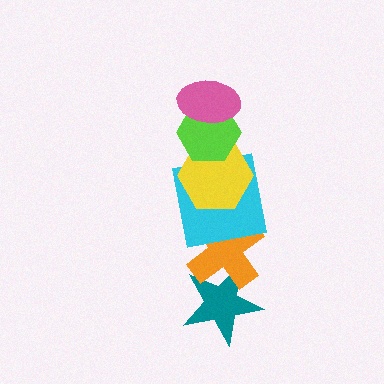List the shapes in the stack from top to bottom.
From top to bottom: the pink ellipse, the lime hexagon, the yellow hexagon, the cyan square, the orange cross, the teal star.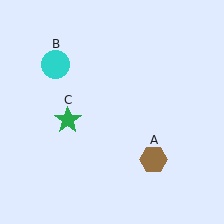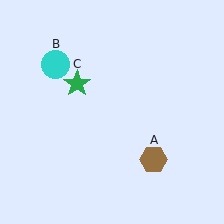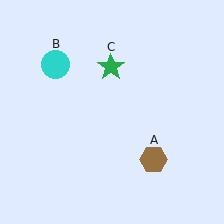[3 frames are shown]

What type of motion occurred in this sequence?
The green star (object C) rotated clockwise around the center of the scene.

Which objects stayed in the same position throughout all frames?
Brown hexagon (object A) and cyan circle (object B) remained stationary.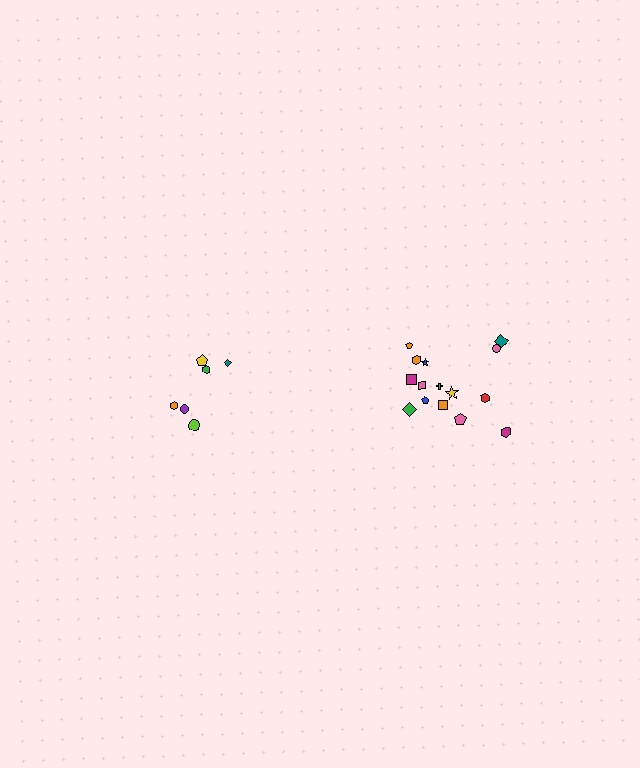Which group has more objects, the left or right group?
The right group.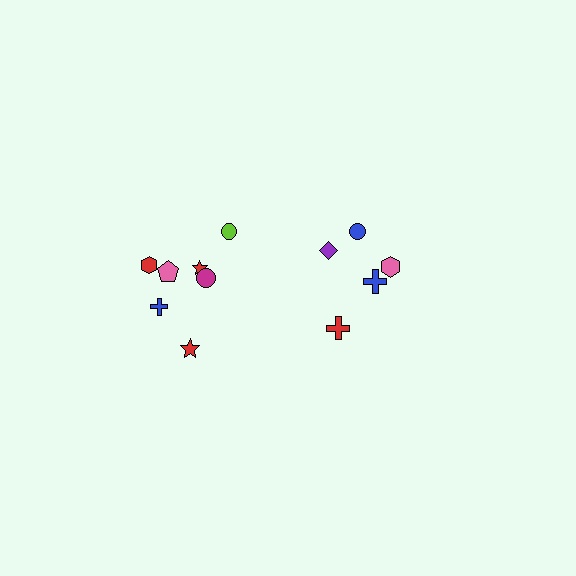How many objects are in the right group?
There are 5 objects.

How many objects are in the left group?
There are 7 objects.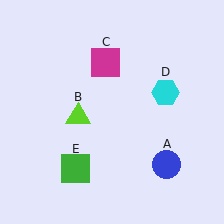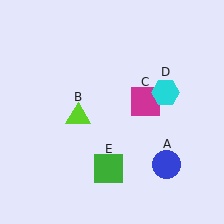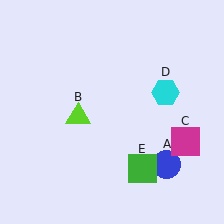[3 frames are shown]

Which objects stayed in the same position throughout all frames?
Blue circle (object A) and lime triangle (object B) and cyan hexagon (object D) remained stationary.